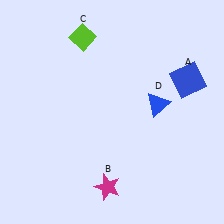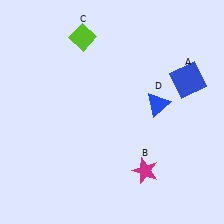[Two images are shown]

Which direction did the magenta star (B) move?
The magenta star (B) moved right.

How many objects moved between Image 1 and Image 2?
1 object moved between the two images.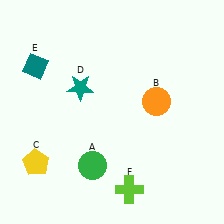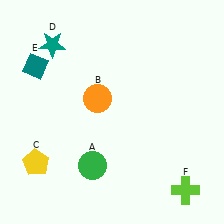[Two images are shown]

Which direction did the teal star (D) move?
The teal star (D) moved up.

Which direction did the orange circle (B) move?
The orange circle (B) moved left.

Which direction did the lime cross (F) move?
The lime cross (F) moved right.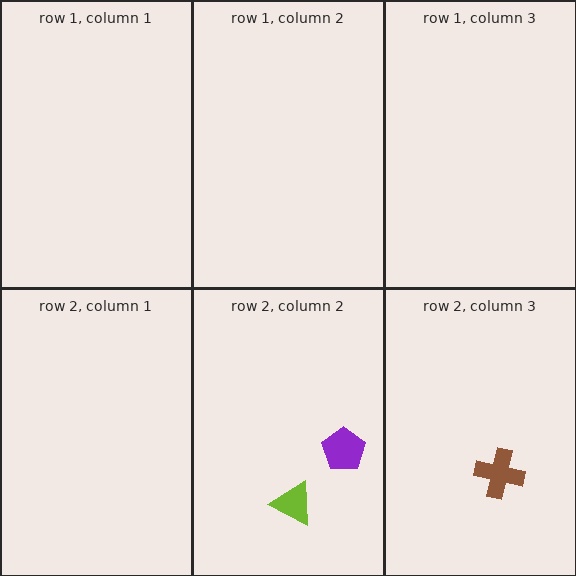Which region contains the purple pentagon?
The row 2, column 2 region.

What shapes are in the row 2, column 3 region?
The brown cross.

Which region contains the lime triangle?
The row 2, column 2 region.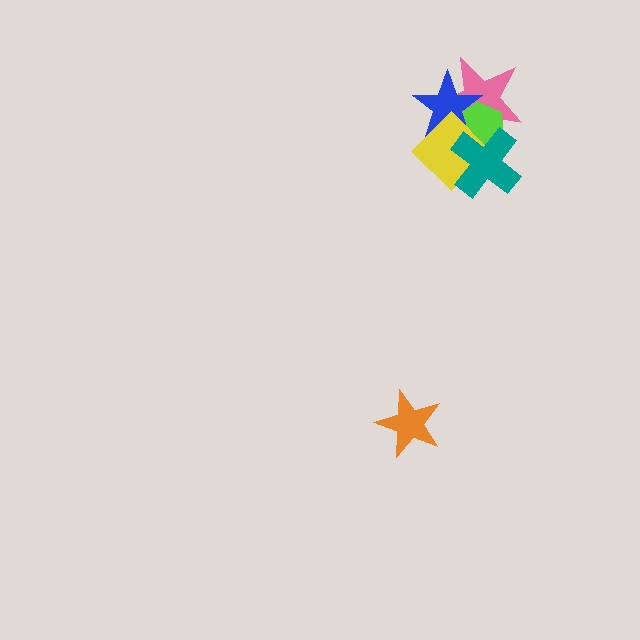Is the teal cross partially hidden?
No, no other shape covers it.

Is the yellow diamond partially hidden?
Yes, it is partially covered by another shape.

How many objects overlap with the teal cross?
3 objects overlap with the teal cross.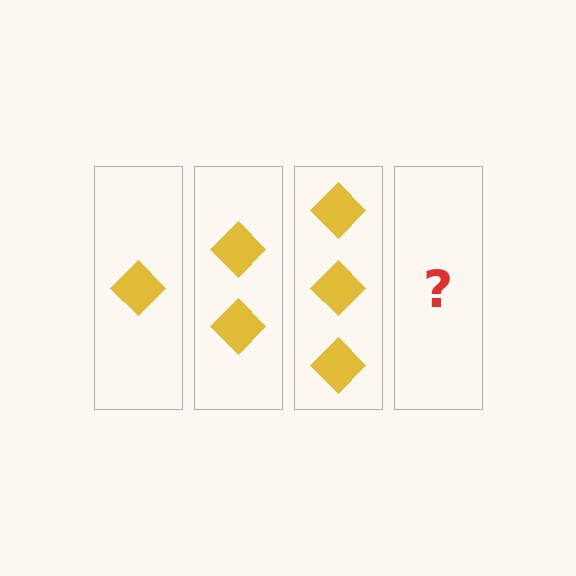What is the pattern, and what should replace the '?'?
The pattern is that each step adds one more diamond. The '?' should be 4 diamonds.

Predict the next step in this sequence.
The next step is 4 diamonds.